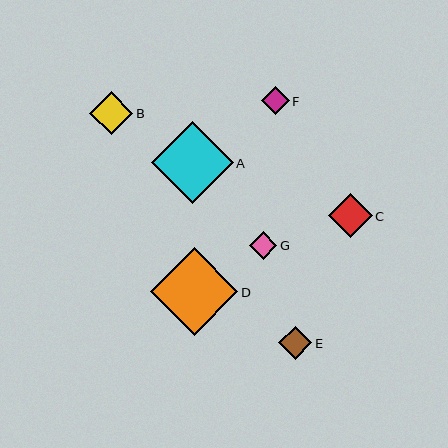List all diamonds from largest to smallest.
From largest to smallest: D, A, C, B, E, F, G.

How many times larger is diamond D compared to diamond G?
Diamond D is approximately 3.2 times the size of diamond G.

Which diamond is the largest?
Diamond D is the largest with a size of approximately 87 pixels.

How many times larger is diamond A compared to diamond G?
Diamond A is approximately 3.0 times the size of diamond G.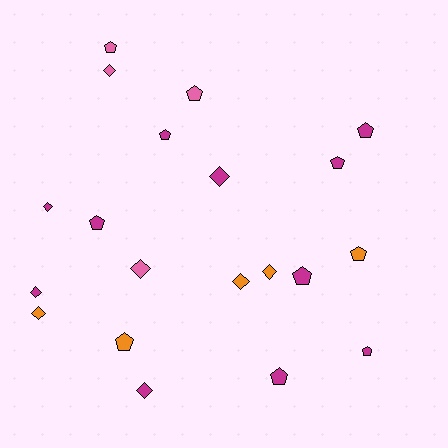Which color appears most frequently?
Magenta, with 11 objects.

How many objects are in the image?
There are 20 objects.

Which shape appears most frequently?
Pentagon, with 11 objects.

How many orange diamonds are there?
There are 3 orange diamonds.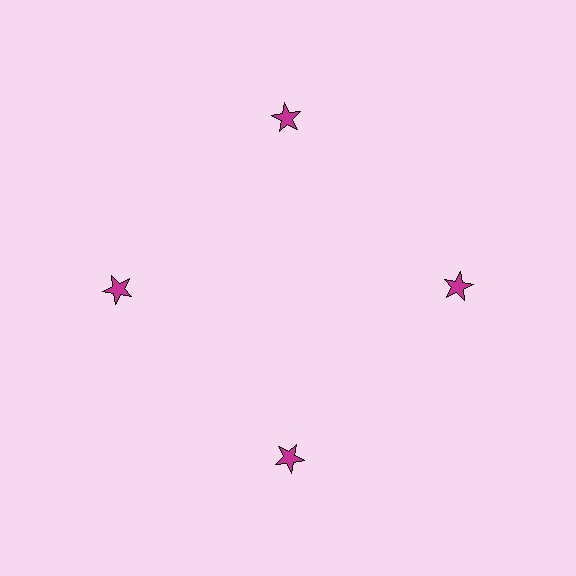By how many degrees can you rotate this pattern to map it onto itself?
The pattern maps onto itself every 90 degrees of rotation.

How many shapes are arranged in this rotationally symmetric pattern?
There are 4 shapes, arranged in 4 groups of 1.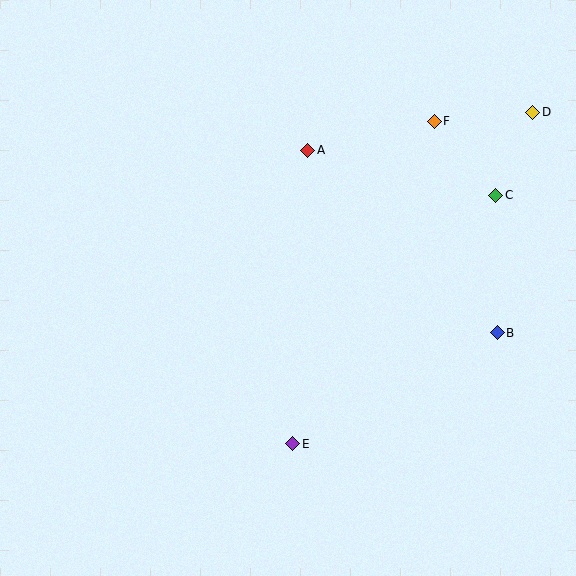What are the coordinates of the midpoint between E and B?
The midpoint between E and B is at (395, 388).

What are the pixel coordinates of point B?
Point B is at (497, 333).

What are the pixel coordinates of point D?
Point D is at (533, 112).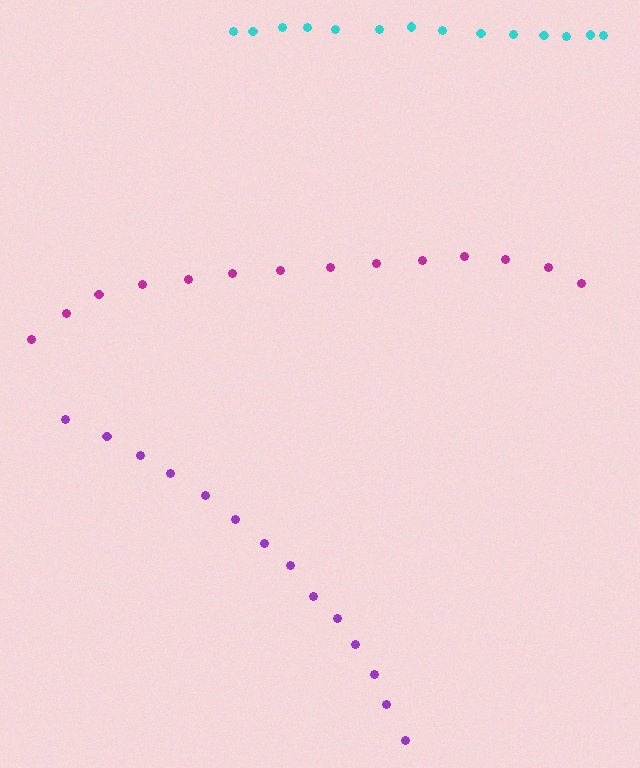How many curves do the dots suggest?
There are 3 distinct paths.